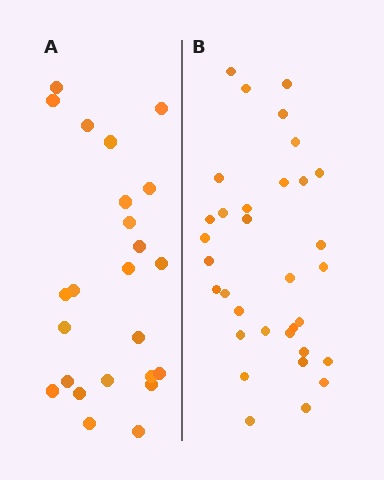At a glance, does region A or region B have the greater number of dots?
Region B (the right region) has more dots.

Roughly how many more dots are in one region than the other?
Region B has roughly 8 or so more dots than region A.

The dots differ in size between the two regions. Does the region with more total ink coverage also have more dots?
No. Region A has more total ink coverage because its dots are larger, but region B actually contains more individual dots. Total area can be misleading — the number of items is what matters here.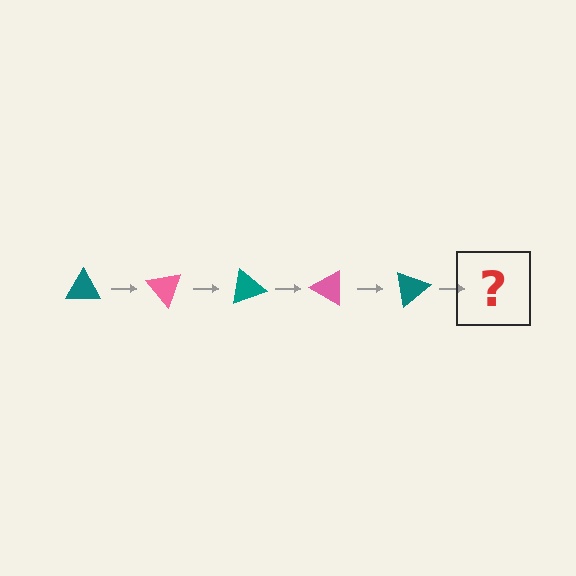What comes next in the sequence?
The next element should be a pink triangle, rotated 250 degrees from the start.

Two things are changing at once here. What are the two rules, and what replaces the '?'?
The two rules are that it rotates 50 degrees each step and the color cycles through teal and pink. The '?' should be a pink triangle, rotated 250 degrees from the start.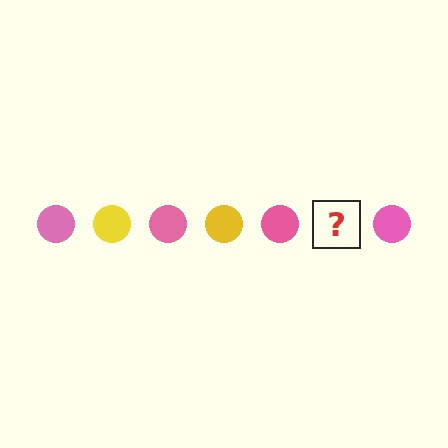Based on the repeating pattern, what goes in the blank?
The blank should be a yellow circle.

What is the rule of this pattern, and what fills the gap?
The rule is that the pattern cycles through pink, yellow circles. The gap should be filled with a yellow circle.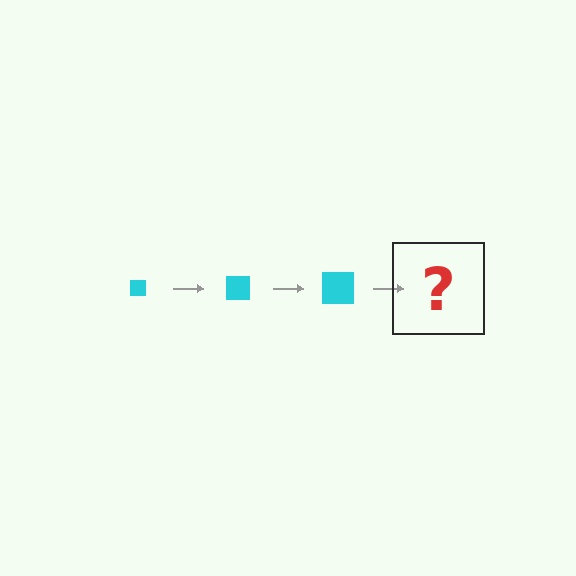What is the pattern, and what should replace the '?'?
The pattern is that the square gets progressively larger each step. The '?' should be a cyan square, larger than the previous one.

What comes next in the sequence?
The next element should be a cyan square, larger than the previous one.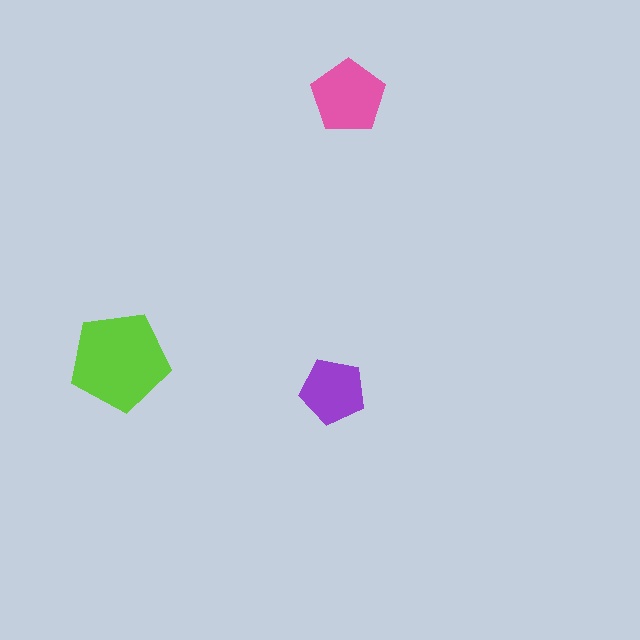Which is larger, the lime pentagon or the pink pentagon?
The lime one.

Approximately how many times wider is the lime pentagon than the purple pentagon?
About 1.5 times wider.